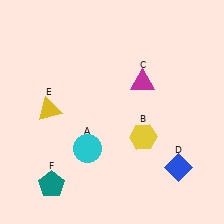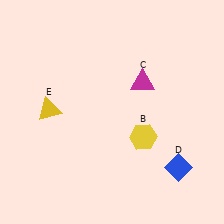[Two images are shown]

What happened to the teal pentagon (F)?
The teal pentagon (F) was removed in Image 2. It was in the bottom-left area of Image 1.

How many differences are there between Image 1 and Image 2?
There are 2 differences between the two images.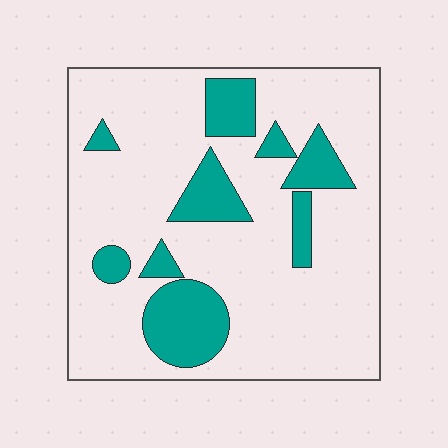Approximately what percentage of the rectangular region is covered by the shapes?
Approximately 20%.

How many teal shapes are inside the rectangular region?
9.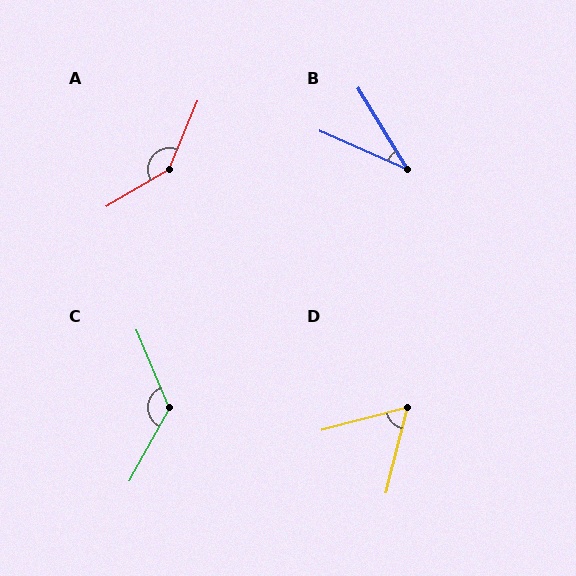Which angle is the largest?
A, at approximately 144 degrees.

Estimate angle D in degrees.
Approximately 61 degrees.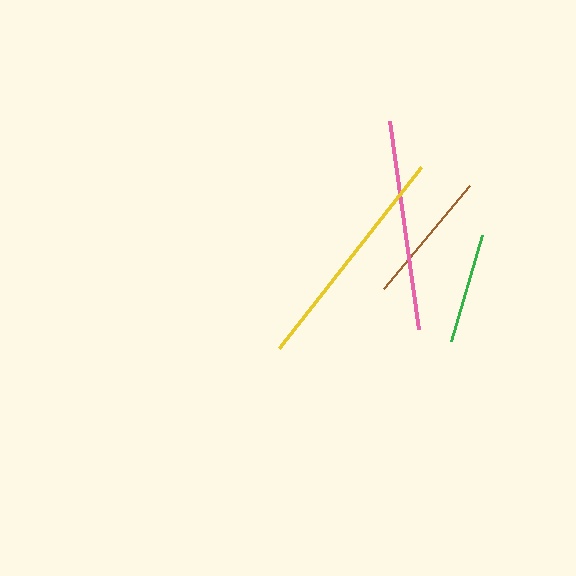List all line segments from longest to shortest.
From longest to shortest: yellow, pink, brown, green.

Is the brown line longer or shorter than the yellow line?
The yellow line is longer than the brown line.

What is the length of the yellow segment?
The yellow segment is approximately 230 pixels long.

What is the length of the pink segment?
The pink segment is approximately 210 pixels long.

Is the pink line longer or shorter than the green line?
The pink line is longer than the green line.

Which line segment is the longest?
The yellow line is the longest at approximately 230 pixels.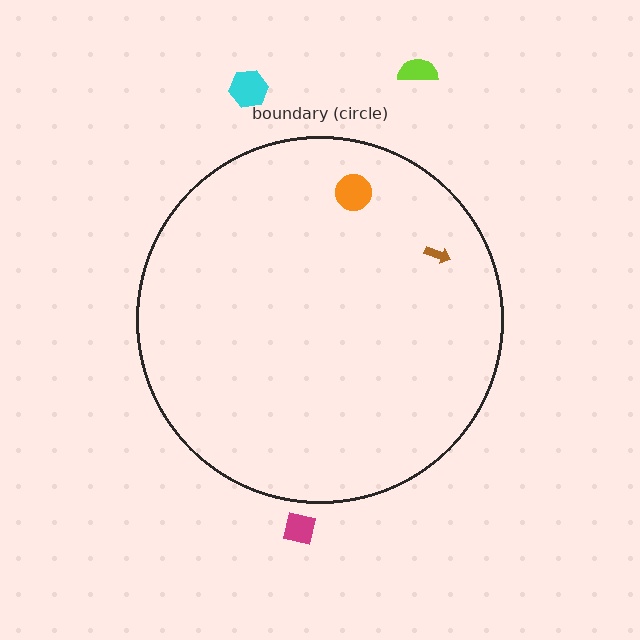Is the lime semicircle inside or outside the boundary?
Outside.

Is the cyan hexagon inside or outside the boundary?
Outside.